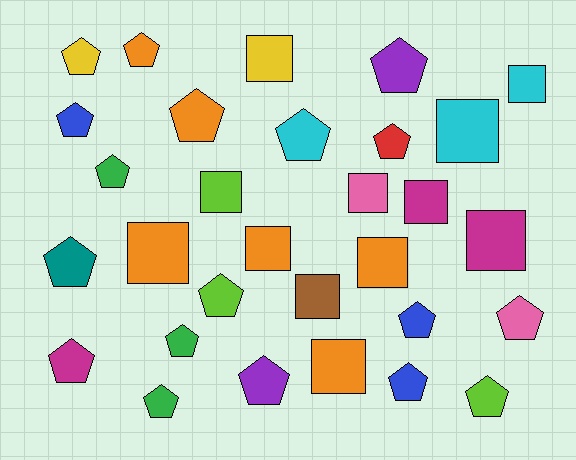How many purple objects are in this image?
There are 2 purple objects.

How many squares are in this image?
There are 12 squares.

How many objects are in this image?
There are 30 objects.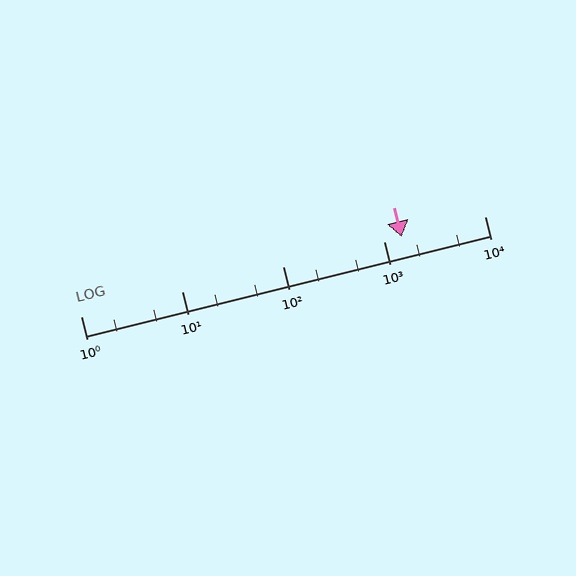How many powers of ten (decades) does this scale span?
The scale spans 4 decades, from 1 to 10000.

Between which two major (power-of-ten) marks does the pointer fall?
The pointer is between 1000 and 10000.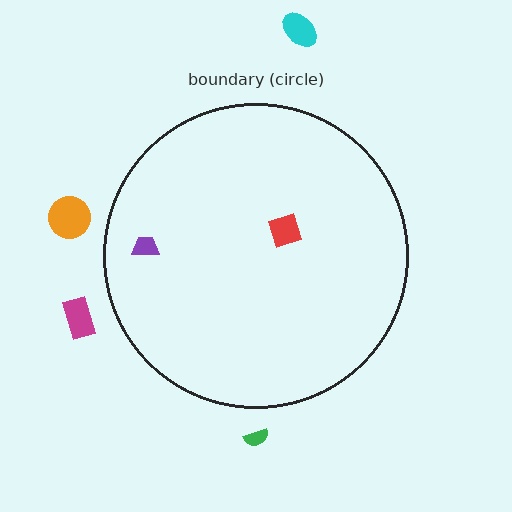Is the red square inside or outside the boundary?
Inside.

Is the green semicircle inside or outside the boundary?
Outside.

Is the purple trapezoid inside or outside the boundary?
Inside.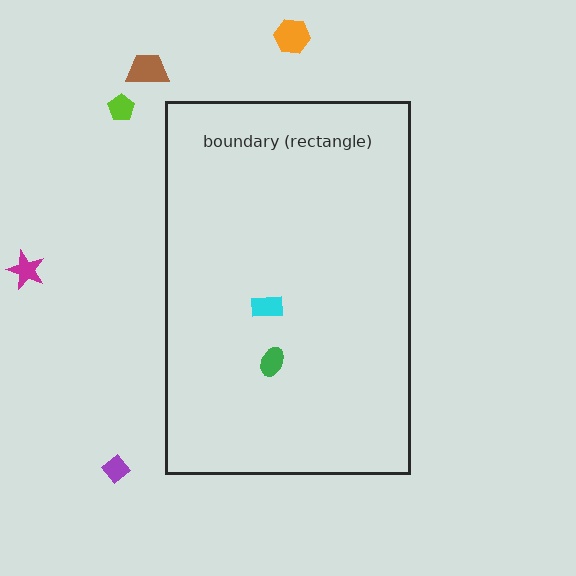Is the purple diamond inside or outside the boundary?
Outside.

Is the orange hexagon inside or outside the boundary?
Outside.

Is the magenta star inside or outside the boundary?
Outside.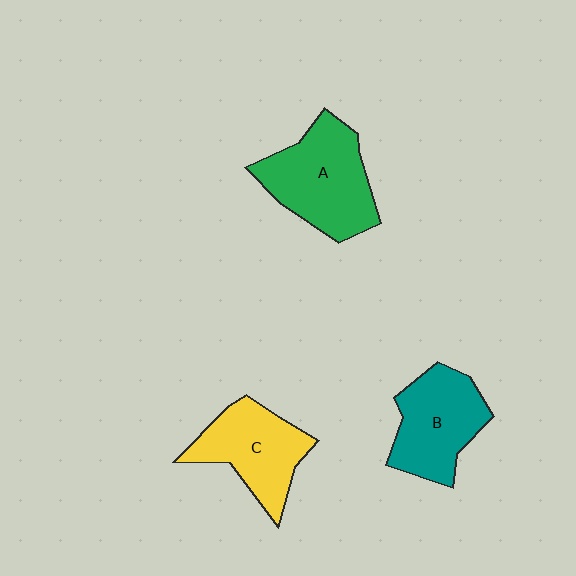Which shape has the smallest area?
Shape C (yellow).